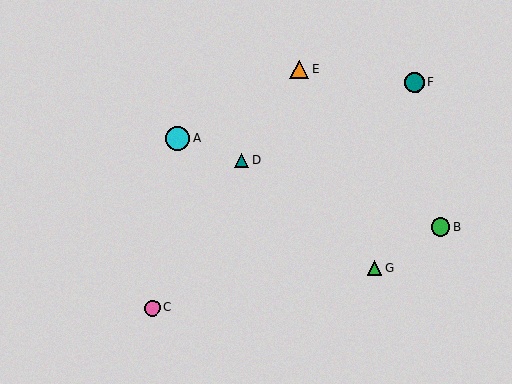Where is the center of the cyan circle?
The center of the cyan circle is at (177, 139).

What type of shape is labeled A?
Shape A is a cyan circle.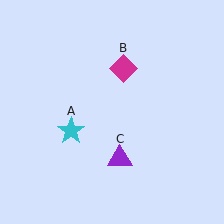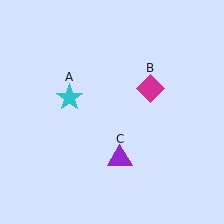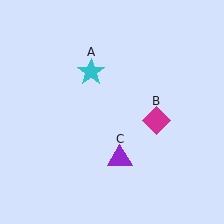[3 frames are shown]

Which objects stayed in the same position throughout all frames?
Purple triangle (object C) remained stationary.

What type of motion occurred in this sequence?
The cyan star (object A), magenta diamond (object B) rotated clockwise around the center of the scene.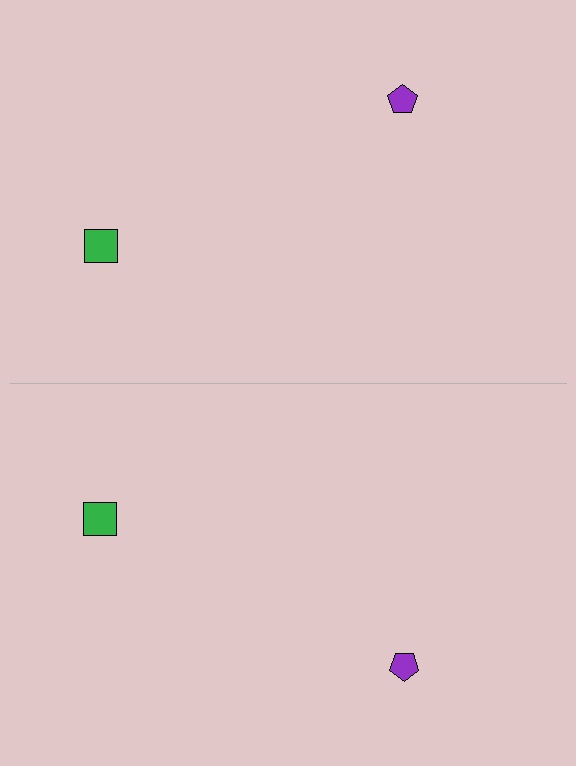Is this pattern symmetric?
Yes, this pattern has bilateral (reflection) symmetry.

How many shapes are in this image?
There are 4 shapes in this image.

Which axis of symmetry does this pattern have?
The pattern has a horizontal axis of symmetry running through the center of the image.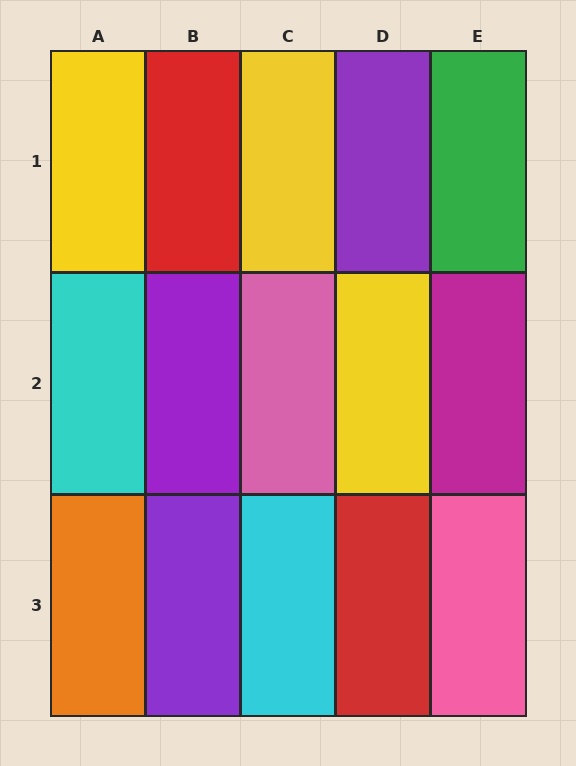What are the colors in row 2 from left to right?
Cyan, purple, pink, yellow, magenta.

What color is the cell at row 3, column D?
Red.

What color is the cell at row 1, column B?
Red.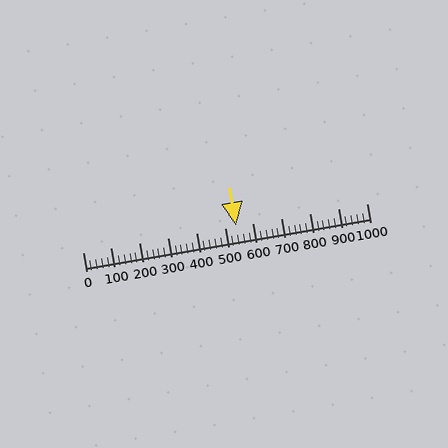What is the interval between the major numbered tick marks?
The major tick marks are spaced 100 units apart.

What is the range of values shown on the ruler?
The ruler shows values from 0 to 1000.